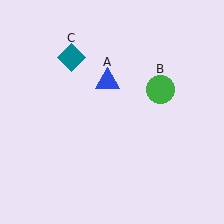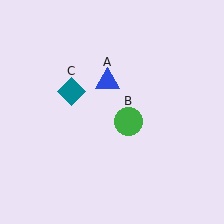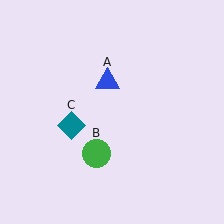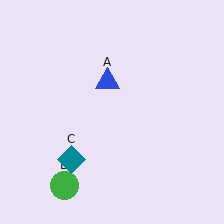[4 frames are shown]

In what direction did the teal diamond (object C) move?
The teal diamond (object C) moved down.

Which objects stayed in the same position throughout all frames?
Blue triangle (object A) remained stationary.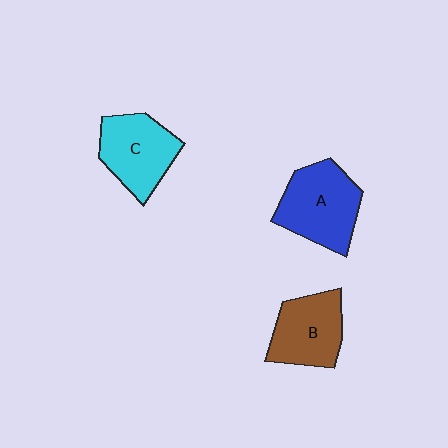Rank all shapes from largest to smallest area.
From largest to smallest: A (blue), C (cyan), B (brown).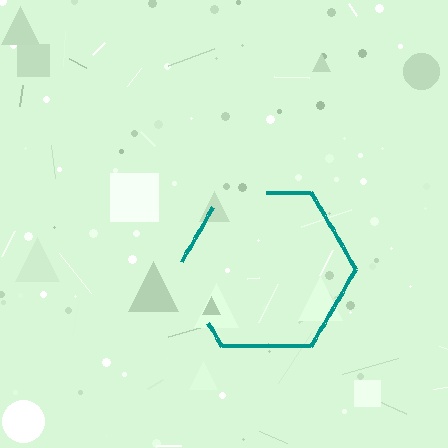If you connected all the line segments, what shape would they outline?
They would outline a hexagon.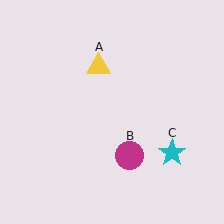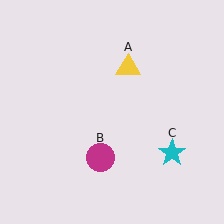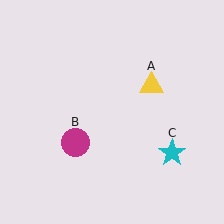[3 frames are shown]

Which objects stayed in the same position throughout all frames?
Cyan star (object C) remained stationary.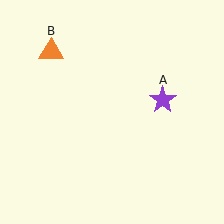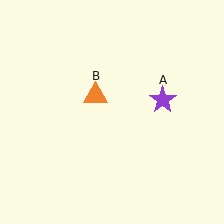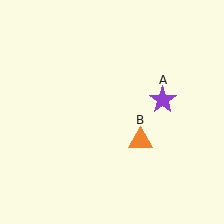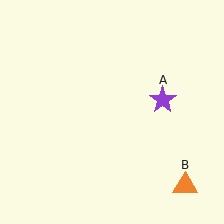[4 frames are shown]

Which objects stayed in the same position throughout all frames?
Purple star (object A) remained stationary.